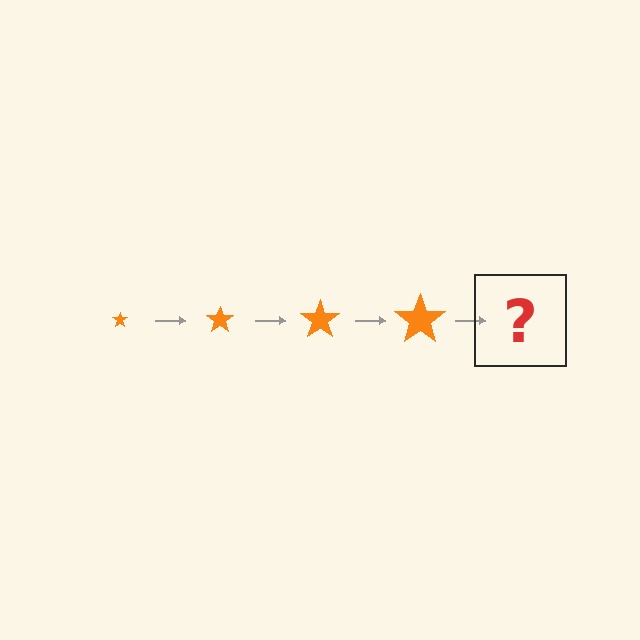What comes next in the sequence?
The next element should be an orange star, larger than the previous one.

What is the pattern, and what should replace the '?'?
The pattern is that the star gets progressively larger each step. The '?' should be an orange star, larger than the previous one.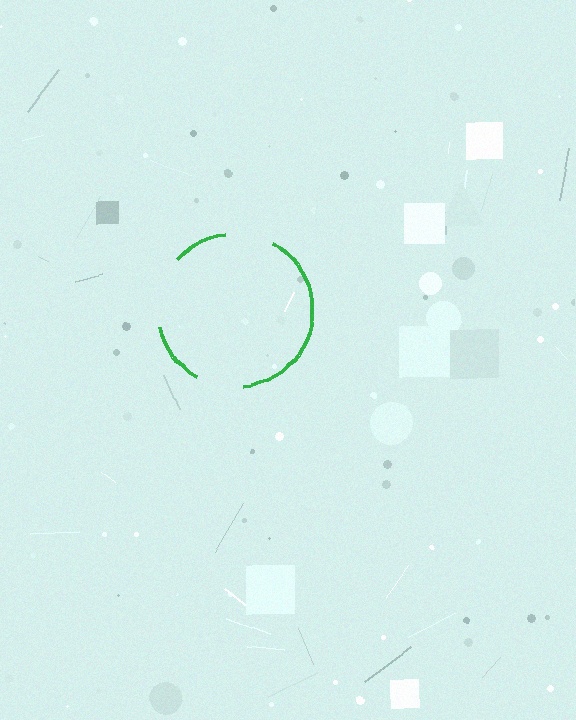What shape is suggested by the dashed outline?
The dashed outline suggests a circle.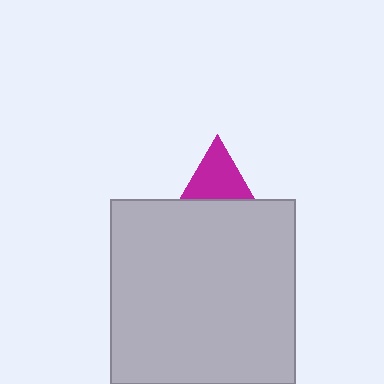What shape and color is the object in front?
The object in front is a light gray square.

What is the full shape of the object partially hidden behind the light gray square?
The partially hidden object is a magenta triangle.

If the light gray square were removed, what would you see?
You would see the complete magenta triangle.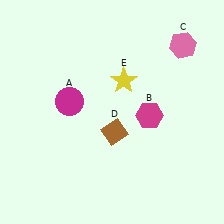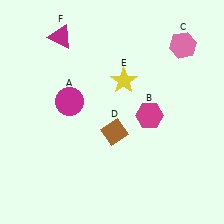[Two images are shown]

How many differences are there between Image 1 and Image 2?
There is 1 difference between the two images.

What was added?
A magenta triangle (F) was added in Image 2.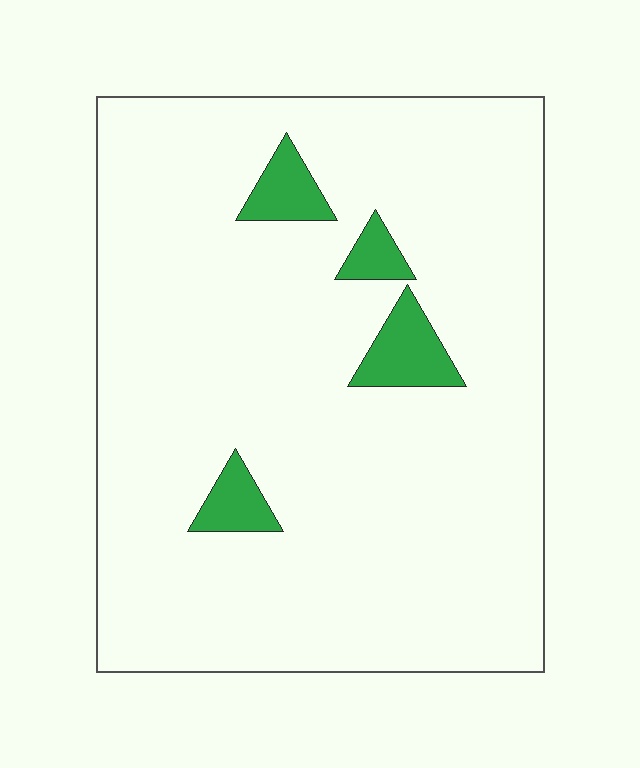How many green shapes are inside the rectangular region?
4.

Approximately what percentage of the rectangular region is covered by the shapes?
Approximately 5%.